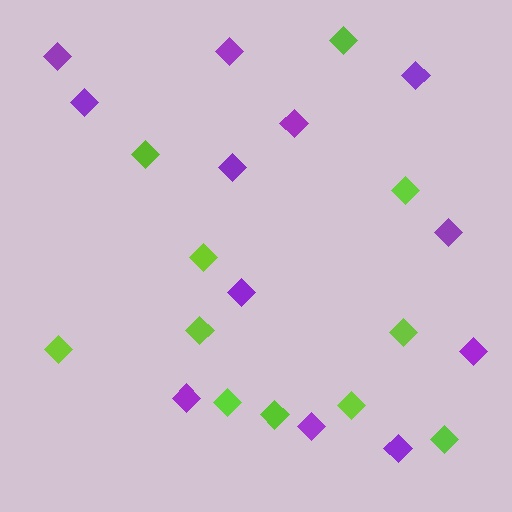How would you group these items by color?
There are 2 groups: one group of lime diamonds (11) and one group of purple diamonds (12).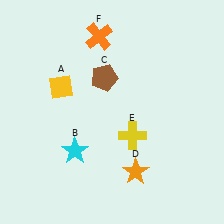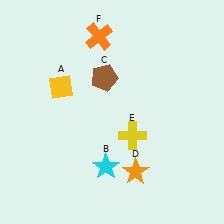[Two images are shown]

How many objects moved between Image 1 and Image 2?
1 object moved between the two images.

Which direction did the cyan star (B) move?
The cyan star (B) moved right.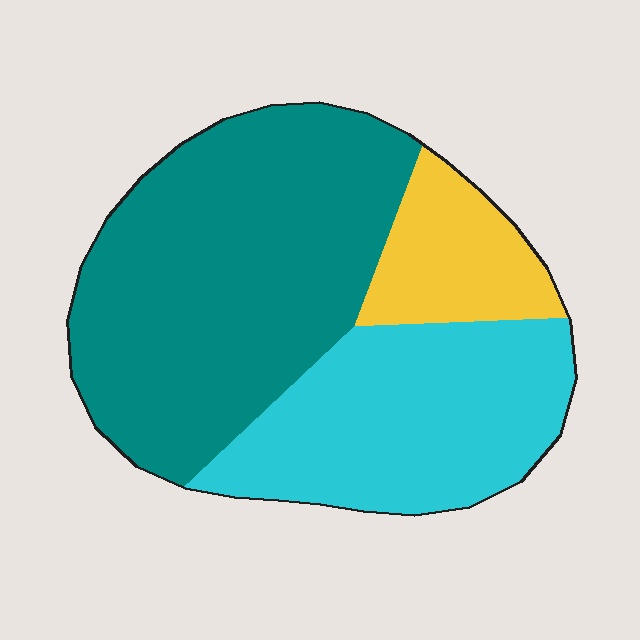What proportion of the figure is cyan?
Cyan takes up about one third (1/3) of the figure.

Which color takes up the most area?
Teal, at roughly 55%.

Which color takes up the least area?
Yellow, at roughly 15%.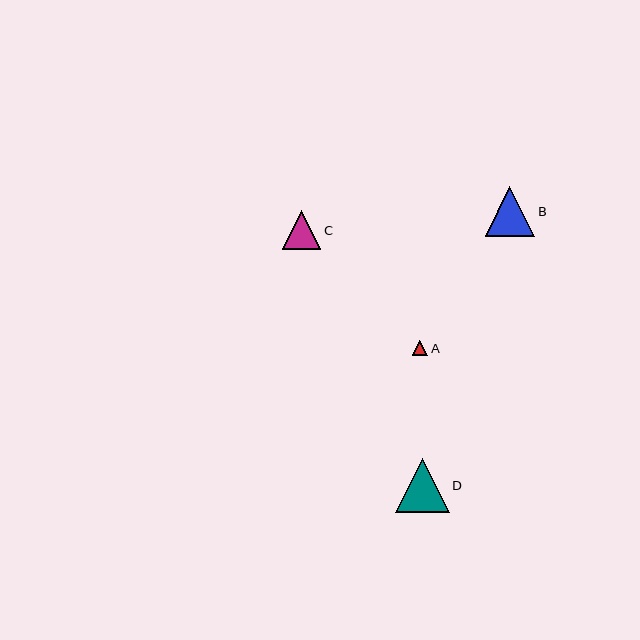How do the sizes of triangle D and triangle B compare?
Triangle D and triangle B are approximately the same size.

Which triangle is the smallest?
Triangle A is the smallest with a size of approximately 15 pixels.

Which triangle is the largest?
Triangle D is the largest with a size of approximately 54 pixels.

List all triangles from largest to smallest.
From largest to smallest: D, B, C, A.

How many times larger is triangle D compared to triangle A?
Triangle D is approximately 3.5 times the size of triangle A.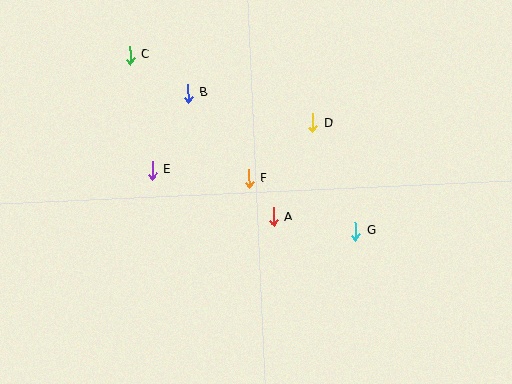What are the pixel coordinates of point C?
Point C is at (130, 55).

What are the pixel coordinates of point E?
Point E is at (152, 170).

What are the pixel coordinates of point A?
Point A is at (274, 217).